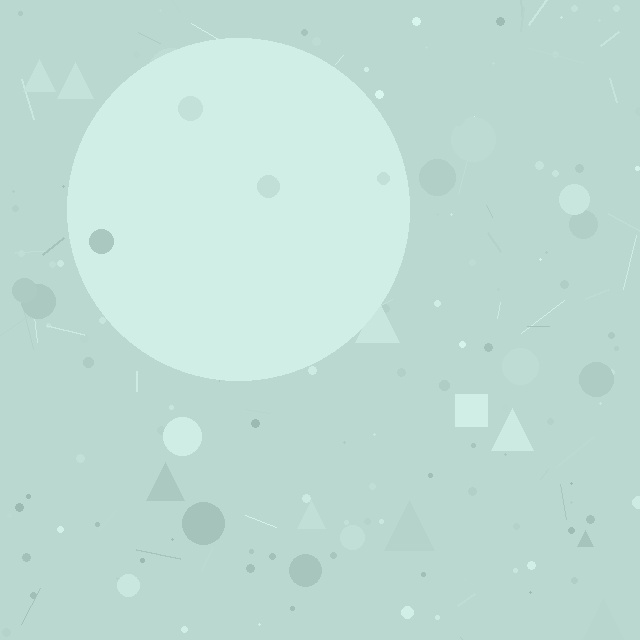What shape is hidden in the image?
A circle is hidden in the image.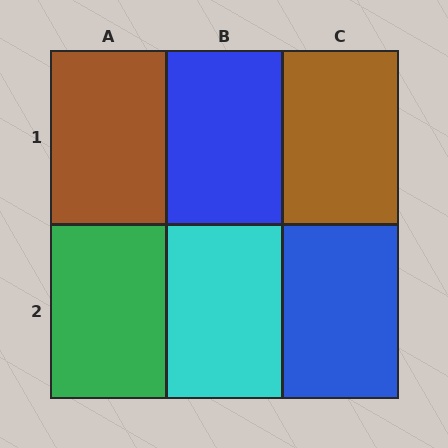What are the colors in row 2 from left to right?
Green, cyan, blue.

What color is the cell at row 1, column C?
Brown.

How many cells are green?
1 cell is green.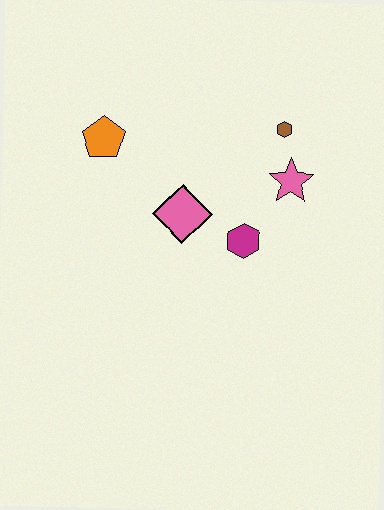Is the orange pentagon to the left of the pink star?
Yes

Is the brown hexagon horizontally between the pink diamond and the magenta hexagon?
No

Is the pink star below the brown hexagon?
Yes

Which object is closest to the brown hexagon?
The pink star is closest to the brown hexagon.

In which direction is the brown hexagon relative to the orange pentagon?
The brown hexagon is to the right of the orange pentagon.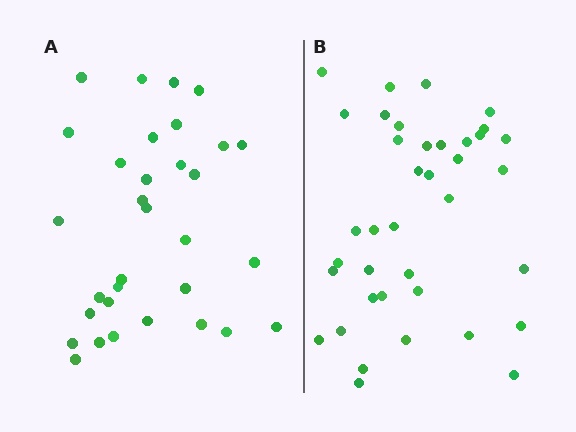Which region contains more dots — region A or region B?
Region B (the right region) has more dots.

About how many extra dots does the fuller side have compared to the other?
Region B has about 6 more dots than region A.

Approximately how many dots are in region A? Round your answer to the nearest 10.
About 30 dots. (The exact count is 32, which rounds to 30.)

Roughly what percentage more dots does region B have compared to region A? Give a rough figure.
About 20% more.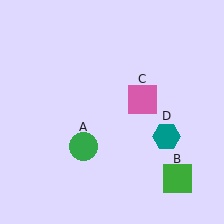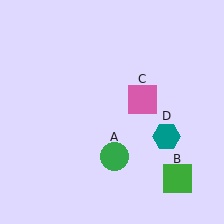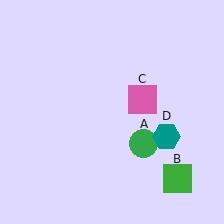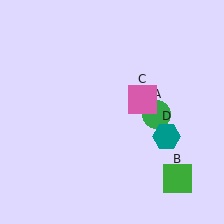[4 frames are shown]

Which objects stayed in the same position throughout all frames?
Green square (object B) and pink square (object C) and teal hexagon (object D) remained stationary.